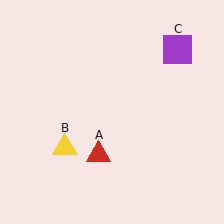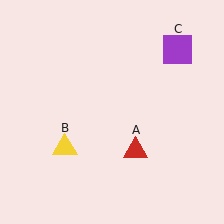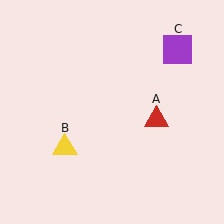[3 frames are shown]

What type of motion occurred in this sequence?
The red triangle (object A) rotated counterclockwise around the center of the scene.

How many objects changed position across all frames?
1 object changed position: red triangle (object A).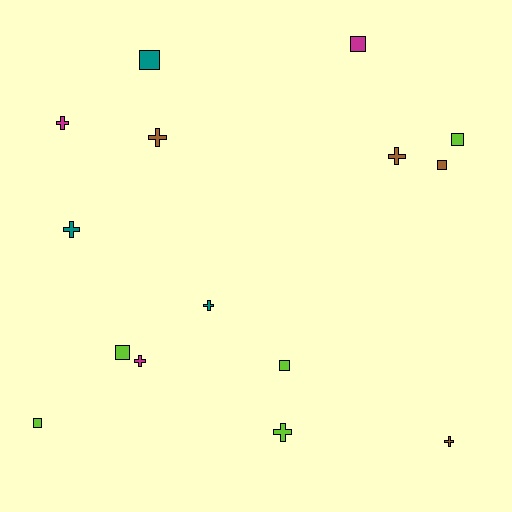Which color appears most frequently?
Lime, with 5 objects.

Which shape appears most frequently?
Cross, with 8 objects.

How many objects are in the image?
There are 15 objects.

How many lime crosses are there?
There is 1 lime cross.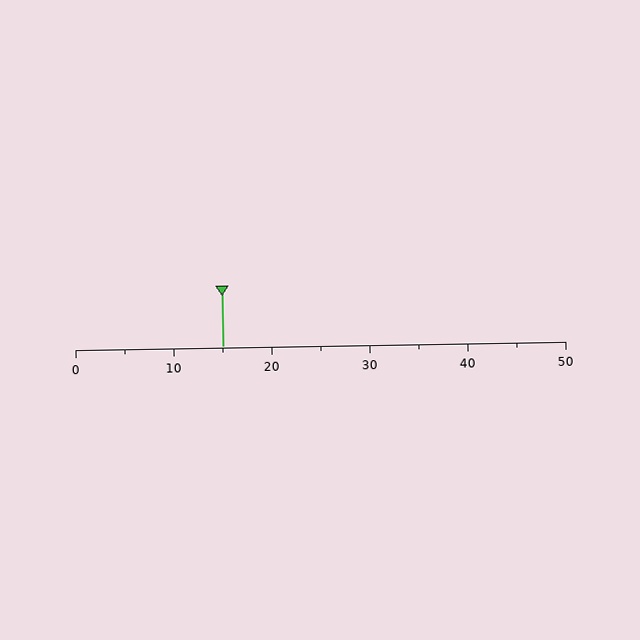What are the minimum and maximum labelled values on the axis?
The axis runs from 0 to 50.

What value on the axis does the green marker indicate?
The marker indicates approximately 15.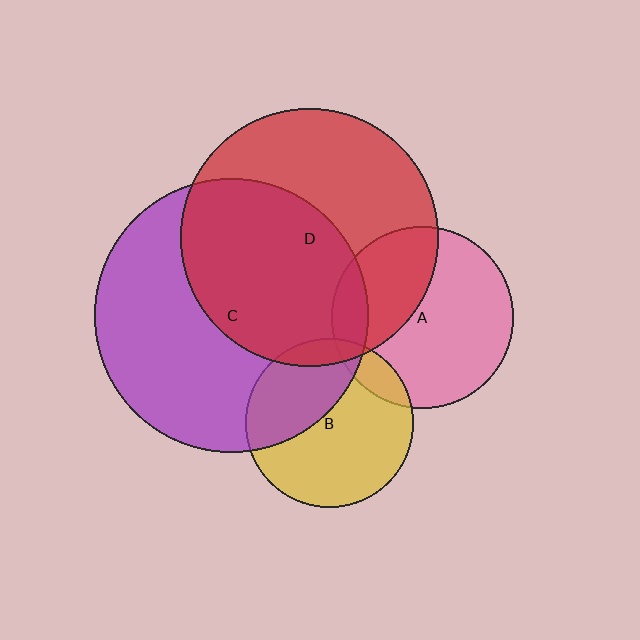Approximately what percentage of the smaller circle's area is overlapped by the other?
Approximately 50%.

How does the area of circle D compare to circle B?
Approximately 2.3 times.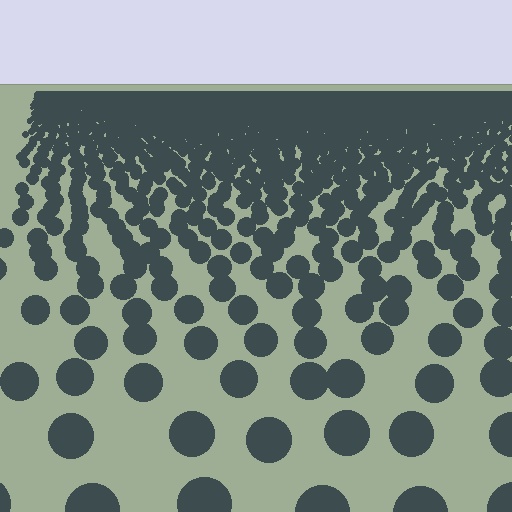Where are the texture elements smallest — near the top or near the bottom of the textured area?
Near the top.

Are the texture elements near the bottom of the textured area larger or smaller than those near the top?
Larger. Near the bottom, elements are closer to the viewer and appear at a bigger on-screen size.